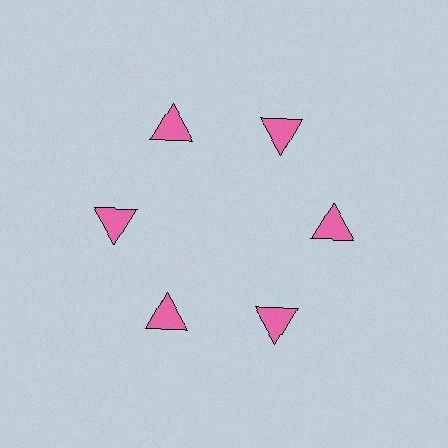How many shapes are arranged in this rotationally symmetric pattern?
There are 6 shapes, arranged in 6 groups of 1.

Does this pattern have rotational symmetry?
Yes, this pattern has 6-fold rotational symmetry. It looks the same after rotating 60 degrees around the center.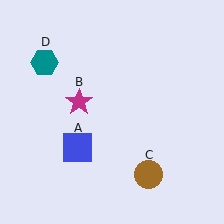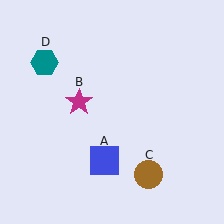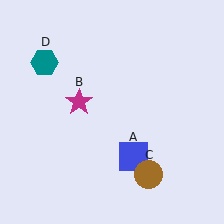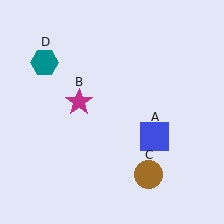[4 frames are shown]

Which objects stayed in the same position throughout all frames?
Magenta star (object B) and brown circle (object C) and teal hexagon (object D) remained stationary.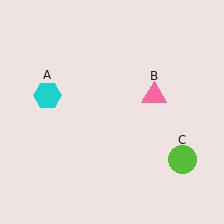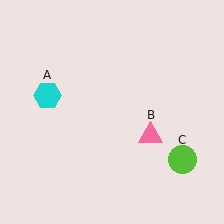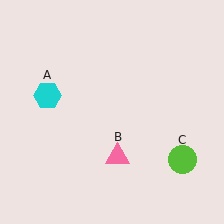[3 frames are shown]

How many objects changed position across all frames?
1 object changed position: pink triangle (object B).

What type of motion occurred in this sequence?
The pink triangle (object B) rotated clockwise around the center of the scene.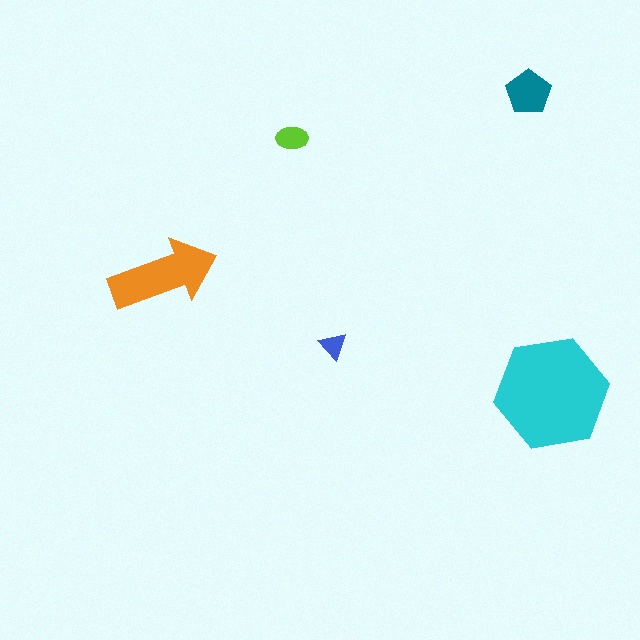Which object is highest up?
The teal pentagon is topmost.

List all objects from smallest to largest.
The blue triangle, the lime ellipse, the teal pentagon, the orange arrow, the cyan hexagon.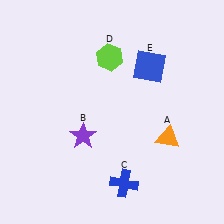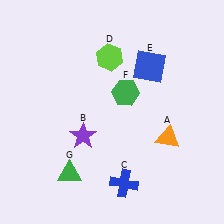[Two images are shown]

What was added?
A green hexagon (F), a green triangle (G) were added in Image 2.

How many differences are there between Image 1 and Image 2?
There are 2 differences between the two images.